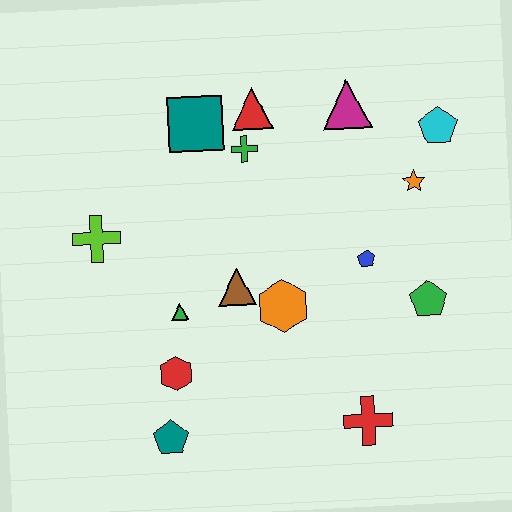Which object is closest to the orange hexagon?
The brown triangle is closest to the orange hexagon.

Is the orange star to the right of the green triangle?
Yes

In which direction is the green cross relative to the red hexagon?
The green cross is above the red hexagon.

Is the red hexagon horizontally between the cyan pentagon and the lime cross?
Yes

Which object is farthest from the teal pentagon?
The cyan pentagon is farthest from the teal pentagon.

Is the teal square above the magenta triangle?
No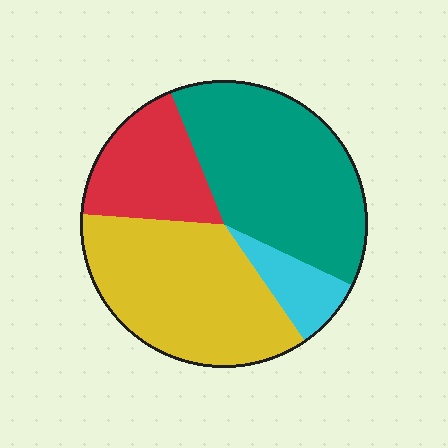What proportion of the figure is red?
Red covers roughly 20% of the figure.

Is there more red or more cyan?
Red.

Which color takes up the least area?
Cyan, at roughly 10%.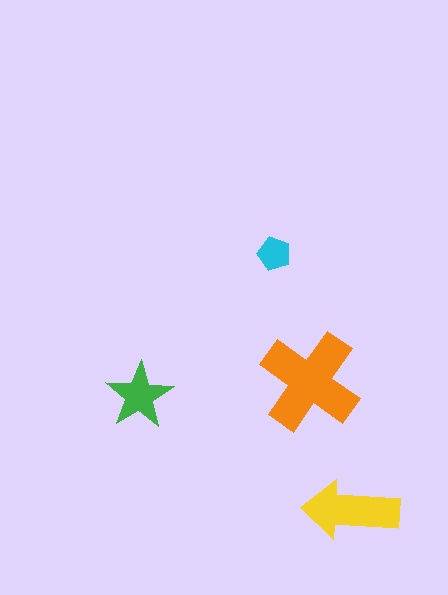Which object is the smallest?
The cyan pentagon.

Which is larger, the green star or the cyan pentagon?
The green star.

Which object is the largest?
The orange cross.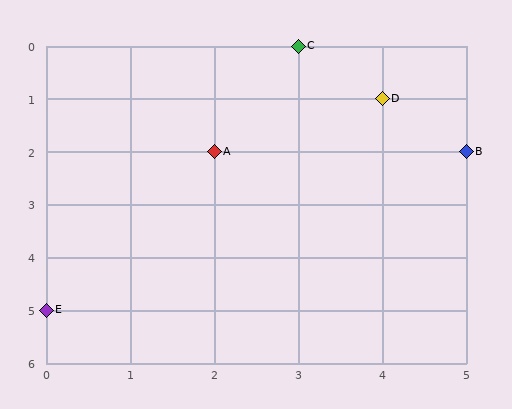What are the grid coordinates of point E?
Point E is at grid coordinates (0, 5).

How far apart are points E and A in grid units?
Points E and A are 2 columns and 3 rows apart (about 3.6 grid units diagonally).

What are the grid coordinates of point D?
Point D is at grid coordinates (4, 1).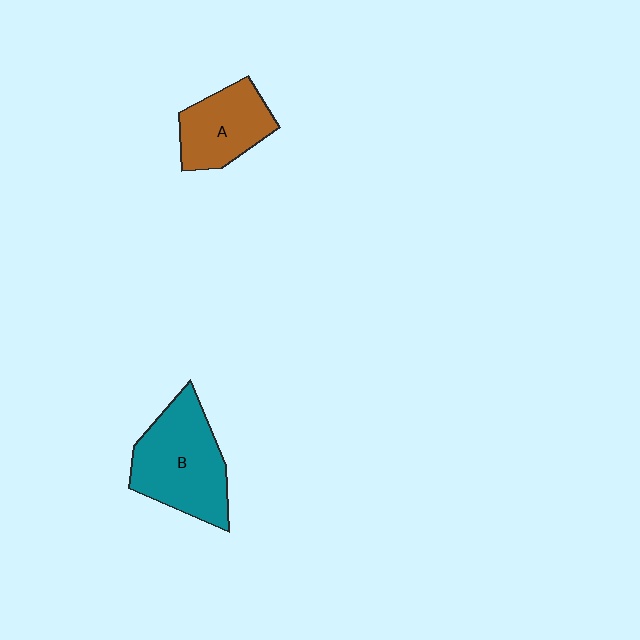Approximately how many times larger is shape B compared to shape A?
Approximately 1.5 times.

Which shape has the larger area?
Shape B (teal).